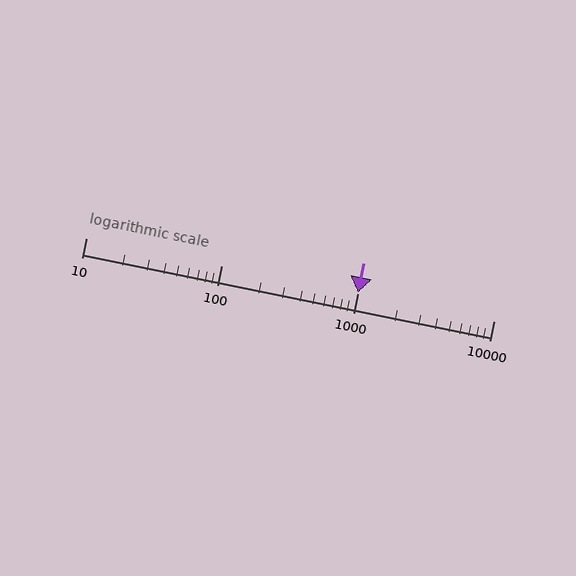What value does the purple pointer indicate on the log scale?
The pointer indicates approximately 1000.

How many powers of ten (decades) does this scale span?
The scale spans 3 decades, from 10 to 10000.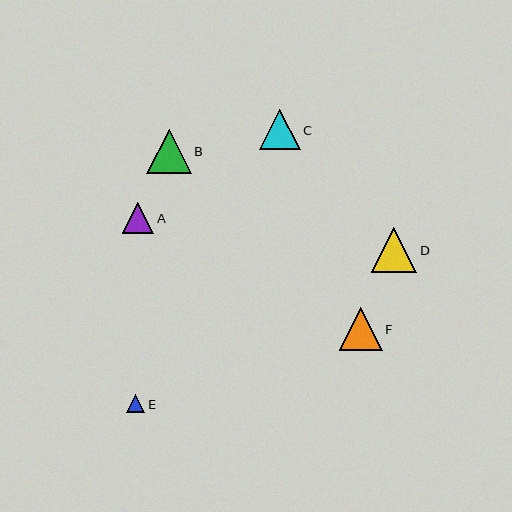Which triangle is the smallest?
Triangle E is the smallest with a size of approximately 18 pixels.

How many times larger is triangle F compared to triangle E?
Triangle F is approximately 2.4 times the size of triangle E.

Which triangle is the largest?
Triangle D is the largest with a size of approximately 45 pixels.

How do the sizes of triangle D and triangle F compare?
Triangle D and triangle F are approximately the same size.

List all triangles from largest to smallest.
From largest to smallest: D, B, F, C, A, E.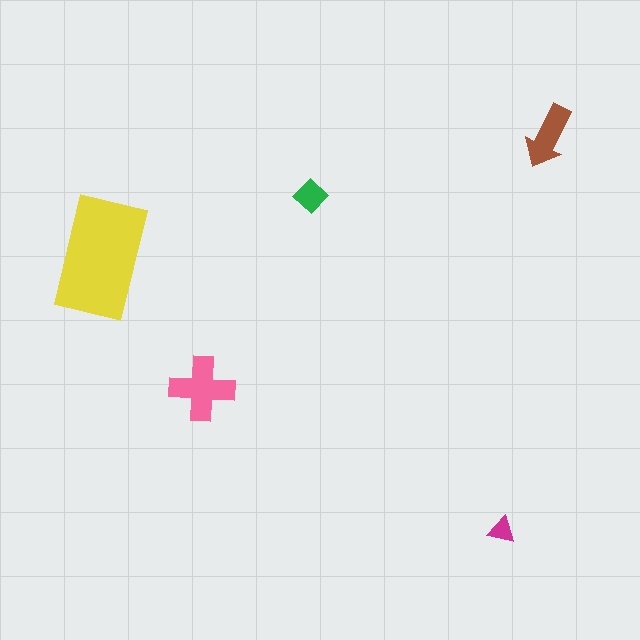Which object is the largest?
The yellow rectangle.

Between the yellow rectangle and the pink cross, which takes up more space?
The yellow rectangle.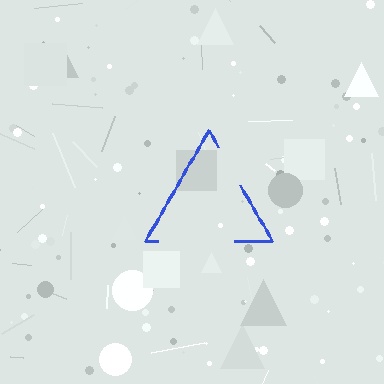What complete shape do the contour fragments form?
The contour fragments form a triangle.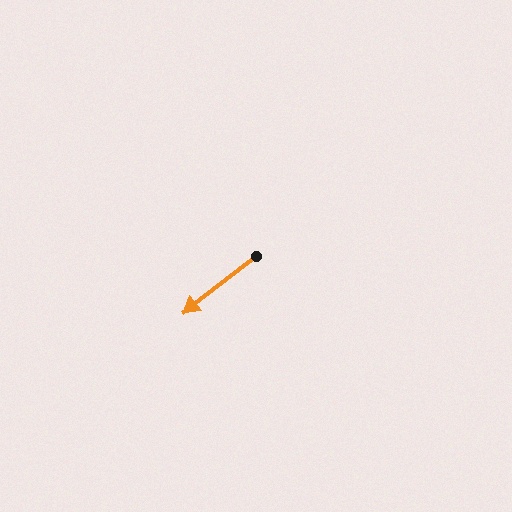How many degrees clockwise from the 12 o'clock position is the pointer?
Approximately 232 degrees.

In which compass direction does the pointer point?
Southwest.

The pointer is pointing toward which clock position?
Roughly 8 o'clock.